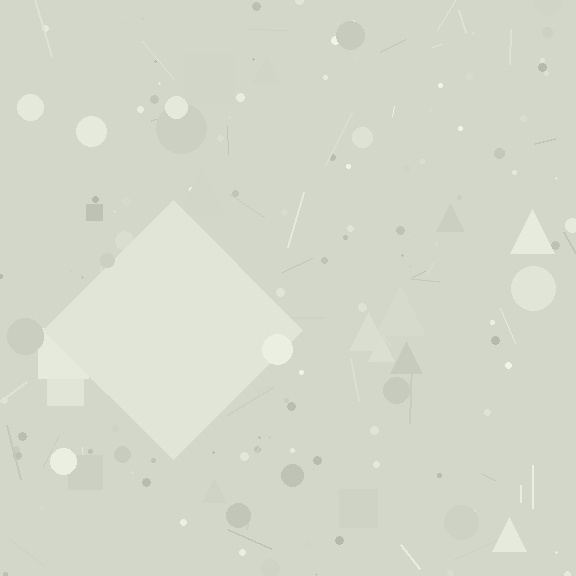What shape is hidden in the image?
A diamond is hidden in the image.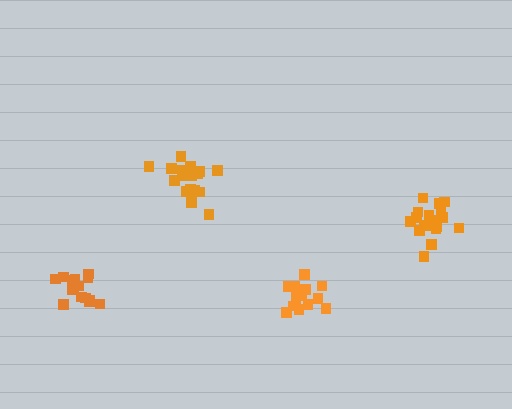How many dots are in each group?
Group 1: 16 dots, Group 2: 19 dots, Group 3: 14 dots, Group 4: 20 dots (69 total).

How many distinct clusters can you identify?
There are 4 distinct clusters.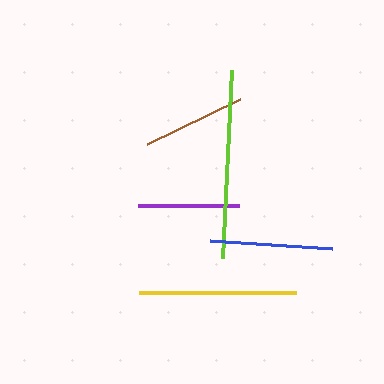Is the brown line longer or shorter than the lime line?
The lime line is longer than the brown line.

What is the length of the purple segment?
The purple segment is approximately 100 pixels long.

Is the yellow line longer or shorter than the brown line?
The yellow line is longer than the brown line.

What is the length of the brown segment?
The brown segment is approximately 104 pixels long.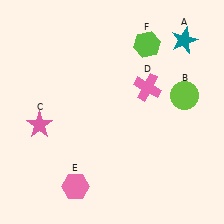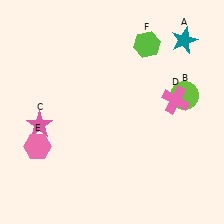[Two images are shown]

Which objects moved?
The objects that moved are: the pink cross (D), the pink hexagon (E).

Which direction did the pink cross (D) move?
The pink cross (D) moved right.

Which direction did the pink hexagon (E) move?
The pink hexagon (E) moved up.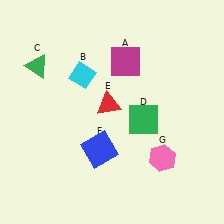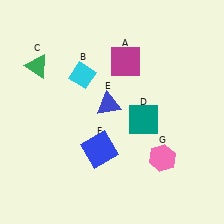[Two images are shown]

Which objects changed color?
D changed from green to teal. E changed from red to blue.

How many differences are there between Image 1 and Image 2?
There are 2 differences between the two images.